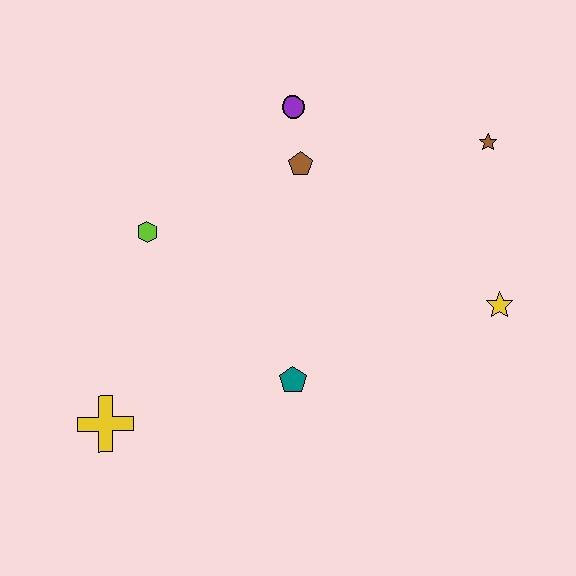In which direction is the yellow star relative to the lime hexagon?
The yellow star is to the right of the lime hexagon.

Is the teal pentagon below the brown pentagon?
Yes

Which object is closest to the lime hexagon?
The brown pentagon is closest to the lime hexagon.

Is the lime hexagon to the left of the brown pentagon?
Yes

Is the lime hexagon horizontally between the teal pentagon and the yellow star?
No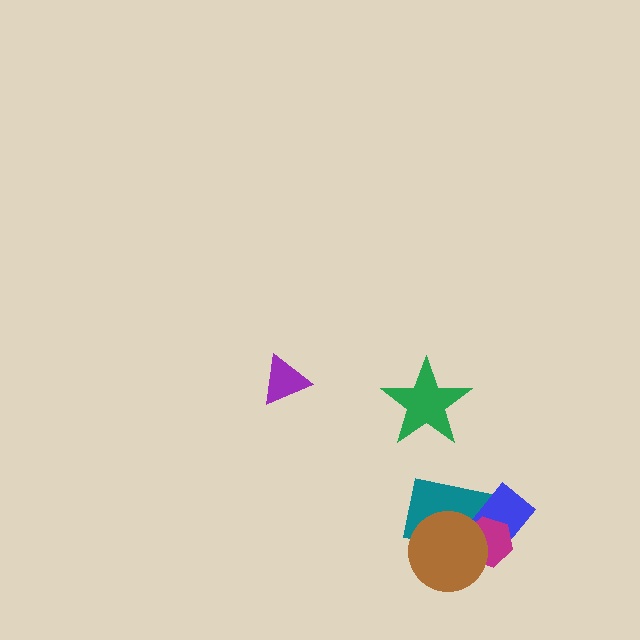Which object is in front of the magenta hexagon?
The brown circle is in front of the magenta hexagon.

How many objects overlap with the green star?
0 objects overlap with the green star.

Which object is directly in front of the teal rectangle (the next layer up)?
The blue rectangle is directly in front of the teal rectangle.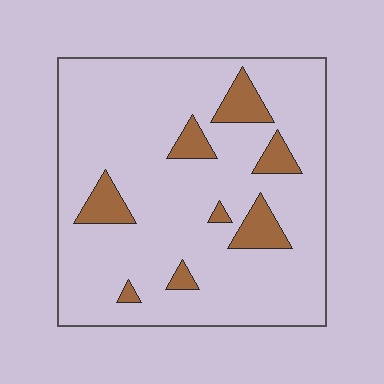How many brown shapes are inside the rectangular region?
8.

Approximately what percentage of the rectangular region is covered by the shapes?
Approximately 15%.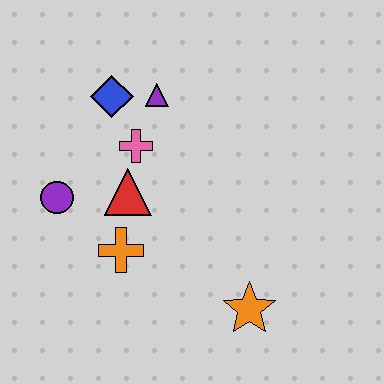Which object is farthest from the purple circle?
The orange star is farthest from the purple circle.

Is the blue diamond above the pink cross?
Yes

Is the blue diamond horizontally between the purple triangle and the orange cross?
No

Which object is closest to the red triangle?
The pink cross is closest to the red triangle.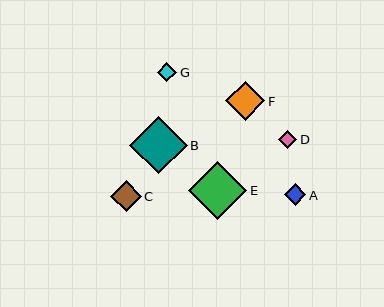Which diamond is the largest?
Diamond E is the largest with a size of approximately 58 pixels.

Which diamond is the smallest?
Diamond D is the smallest with a size of approximately 18 pixels.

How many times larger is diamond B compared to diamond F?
Diamond B is approximately 1.5 times the size of diamond F.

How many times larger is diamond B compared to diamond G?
Diamond B is approximately 2.9 times the size of diamond G.